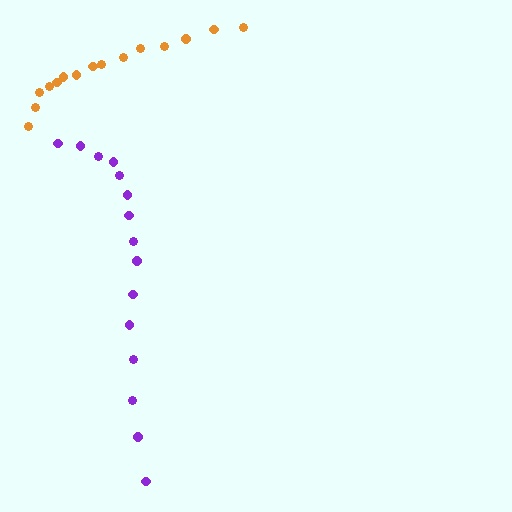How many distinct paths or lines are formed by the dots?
There are 2 distinct paths.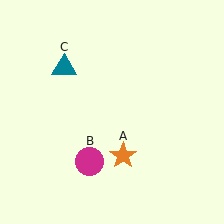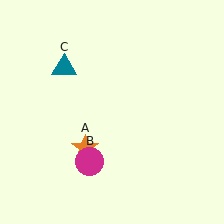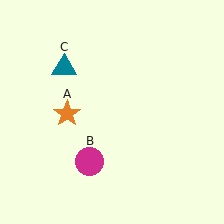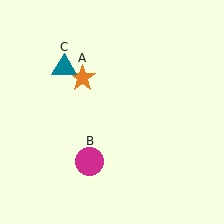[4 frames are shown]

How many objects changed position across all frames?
1 object changed position: orange star (object A).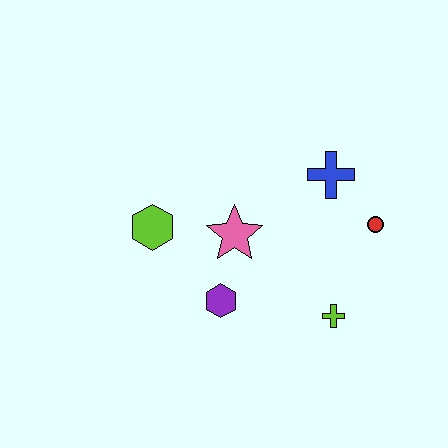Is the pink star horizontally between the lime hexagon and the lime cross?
Yes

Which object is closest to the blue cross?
The red circle is closest to the blue cross.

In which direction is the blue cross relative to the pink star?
The blue cross is to the right of the pink star.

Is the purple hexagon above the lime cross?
Yes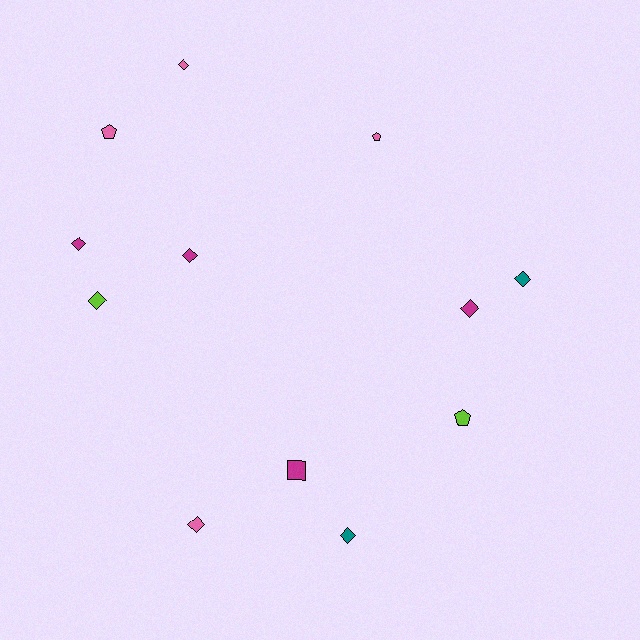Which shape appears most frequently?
Diamond, with 8 objects.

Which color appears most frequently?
Pink, with 4 objects.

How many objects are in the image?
There are 12 objects.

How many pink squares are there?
There are no pink squares.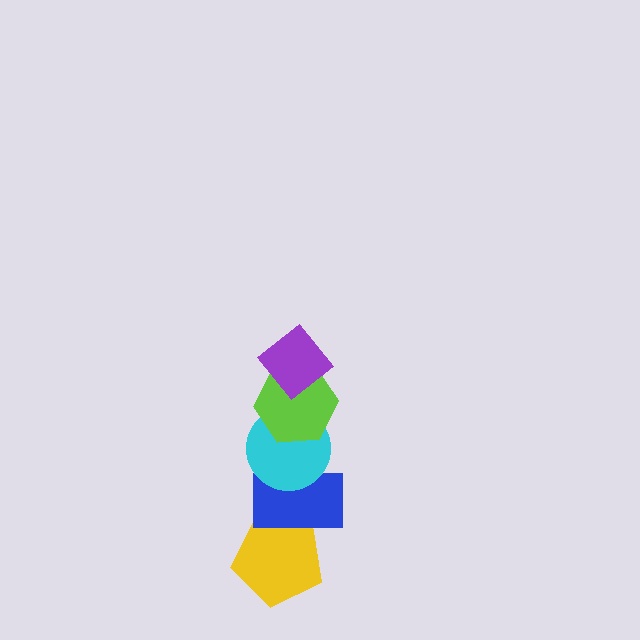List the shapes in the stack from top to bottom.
From top to bottom: the purple diamond, the lime hexagon, the cyan circle, the blue rectangle, the yellow pentagon.